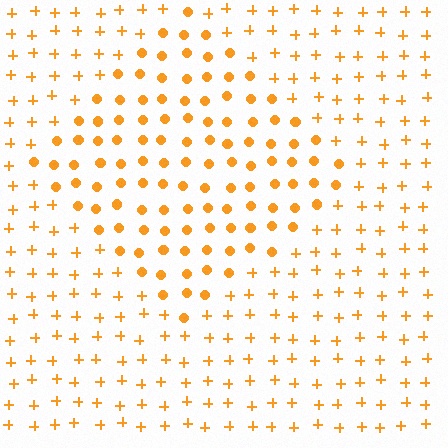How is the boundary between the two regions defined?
The boundary is defined by a change in element shape: circles inside vs. plus signs outside. All elements share the same color and spacing.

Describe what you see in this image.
The image is filled with small orange elements arranged in a uniform grid. A diamond-shaped region contains circles, while the surrounding area contains plus signs. The boundary is defined purely by the change in element shape.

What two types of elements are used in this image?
The image uses circles inside the diamond region and plus signs outside it.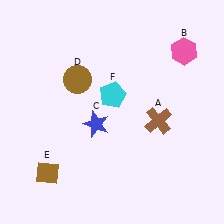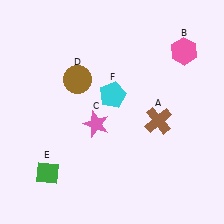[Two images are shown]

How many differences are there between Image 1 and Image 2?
There are 2 differences between the two images.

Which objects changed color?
C changed from blue to pink. E changed from brown to green.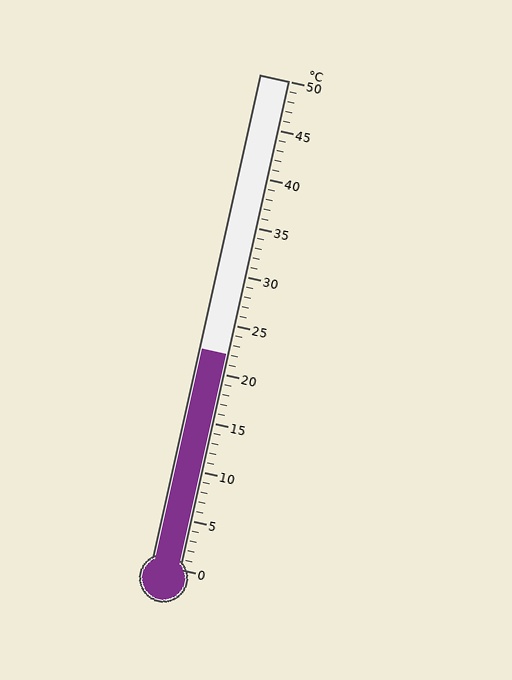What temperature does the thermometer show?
The thermometer shows approximately 22°C.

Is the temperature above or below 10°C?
The temperature is above 10°C.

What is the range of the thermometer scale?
The thermometer scale ranges from 0°C to 50°C.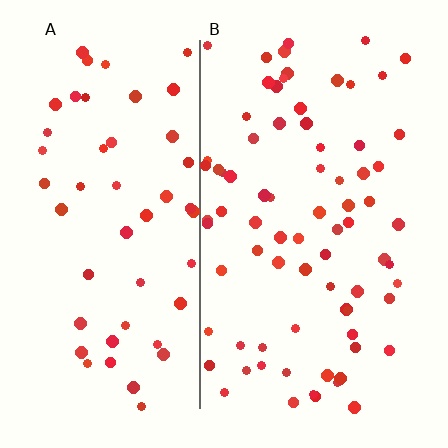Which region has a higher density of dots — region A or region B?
B (the right).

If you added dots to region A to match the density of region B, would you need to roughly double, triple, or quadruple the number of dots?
Approximately double.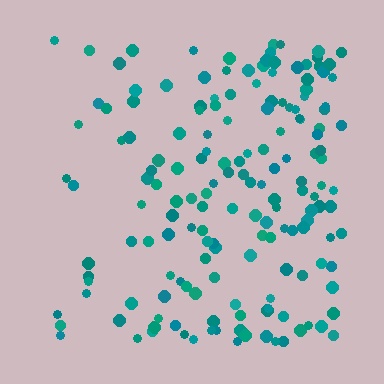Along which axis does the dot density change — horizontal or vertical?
Horizontal.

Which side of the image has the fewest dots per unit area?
The left.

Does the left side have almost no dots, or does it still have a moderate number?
Still a moderate number, just noticeably fewer than the right.